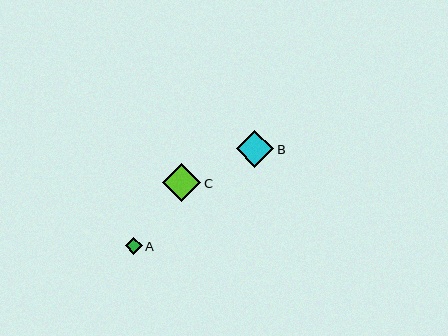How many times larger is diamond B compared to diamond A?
Diamond B is approximately 2.2 times the size of diamond A.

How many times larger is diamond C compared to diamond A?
Diamond C is approximately 2.3 times the size of diamond A.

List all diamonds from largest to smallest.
From largest to smallest: C, B, A.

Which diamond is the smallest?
Diamond A is the smallest with a size of approximately 17 pixels.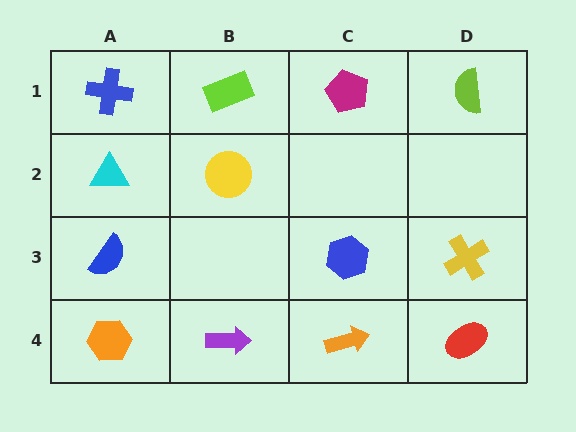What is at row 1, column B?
A lime rectangle.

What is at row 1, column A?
A blue cross.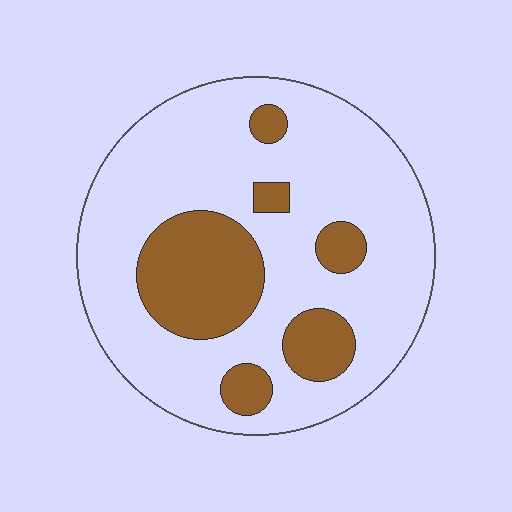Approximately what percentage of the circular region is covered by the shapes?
Approximately 25%.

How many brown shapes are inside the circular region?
6.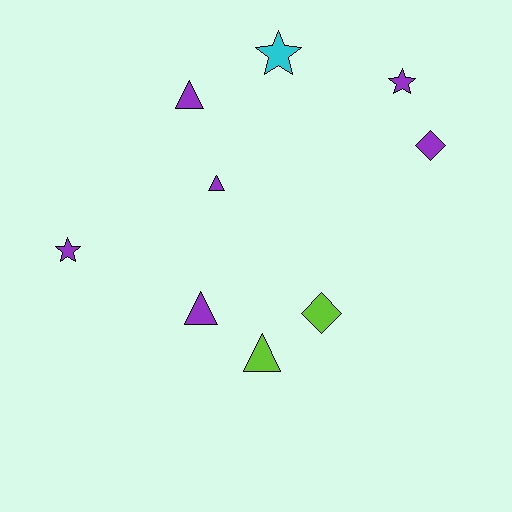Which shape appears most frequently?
Triangle, with 4 objects.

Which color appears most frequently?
Purple, with 6 objects.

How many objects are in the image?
There are 9 objects.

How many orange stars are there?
There are no orange stars.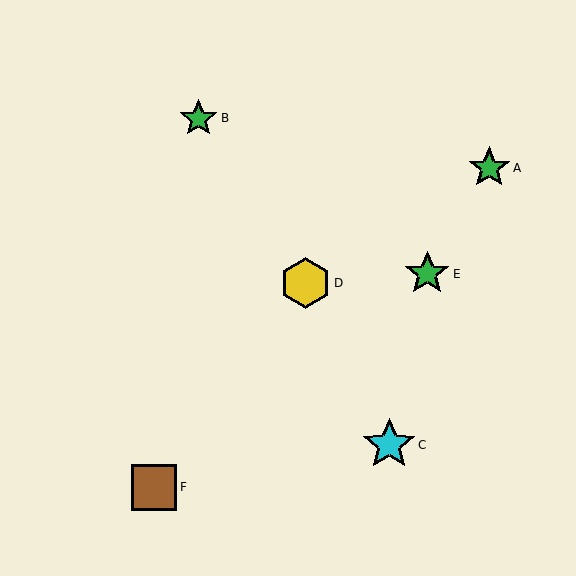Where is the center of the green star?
The center of the green star is at (427, 274).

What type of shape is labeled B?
Shape B is a green star.